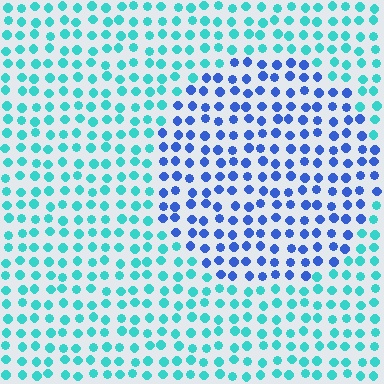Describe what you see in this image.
The image is filled with small cyan elements in a uniform arrangement. A circle-shaped region is visible where the elements are tinted to a slightly different hue, forming a subtle color boundary.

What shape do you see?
I see a circle.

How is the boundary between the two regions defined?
The boundary is defined purely by a slight shift in hue (about 49 degrees). Spacing, size, and orientation are identical on both sides.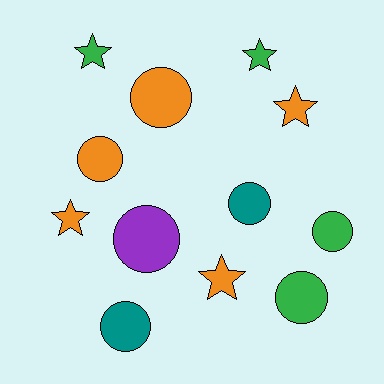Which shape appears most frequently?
Circle, with 7 objects.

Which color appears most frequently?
Orange, with 5 objects.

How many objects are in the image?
There are 12 objects.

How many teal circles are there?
There are 2 teal circles.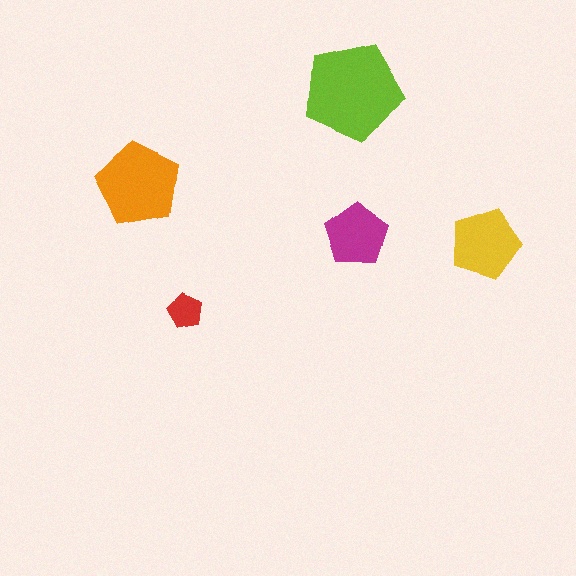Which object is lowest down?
The red pentagon is bottommost.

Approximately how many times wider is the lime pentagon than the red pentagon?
About 3 times wider.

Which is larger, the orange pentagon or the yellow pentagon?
The orange one.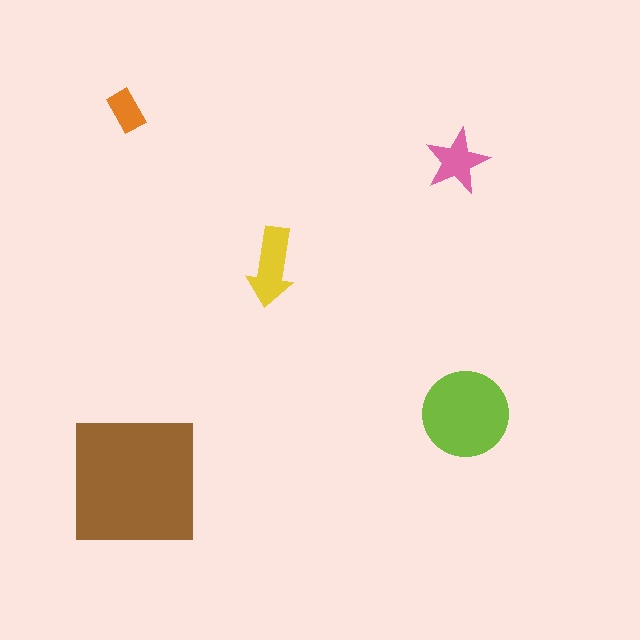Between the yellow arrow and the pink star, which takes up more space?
The yellow arrow.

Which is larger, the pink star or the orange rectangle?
The pink star.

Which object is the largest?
The brown square.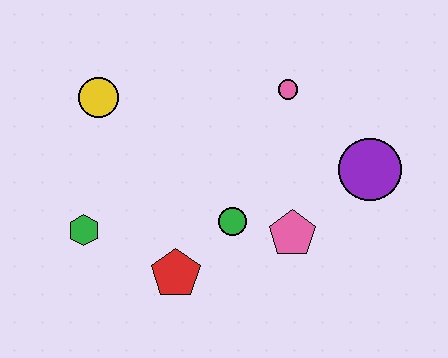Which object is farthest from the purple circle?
The green hexagon is farthest from the purple circle.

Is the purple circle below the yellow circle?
Yes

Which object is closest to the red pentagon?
The green circle is closest to the red pentagon.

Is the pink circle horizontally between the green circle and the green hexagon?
No